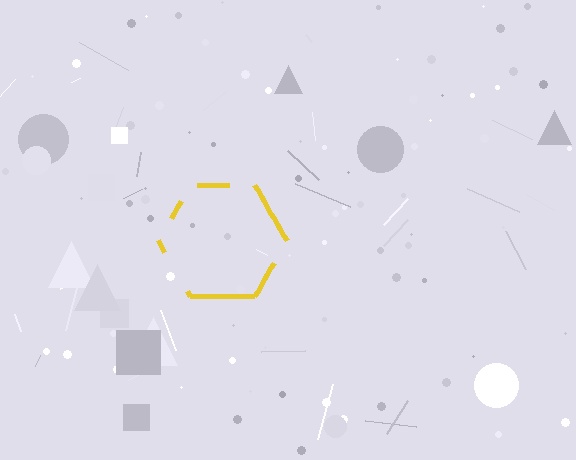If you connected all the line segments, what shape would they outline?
They would outline a hexagon.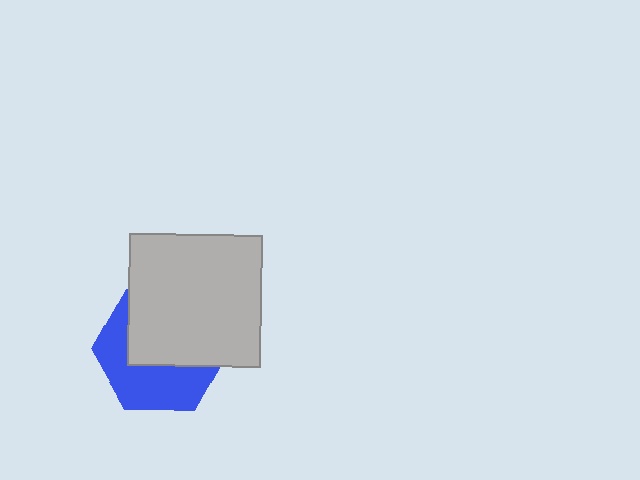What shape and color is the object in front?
The object in front is a light gray square.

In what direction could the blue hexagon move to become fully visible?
The blue hexagon could move down. That would shift it out from behind the light gray square entirely.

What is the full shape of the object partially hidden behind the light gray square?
The partially hidden object is a blue hexagon.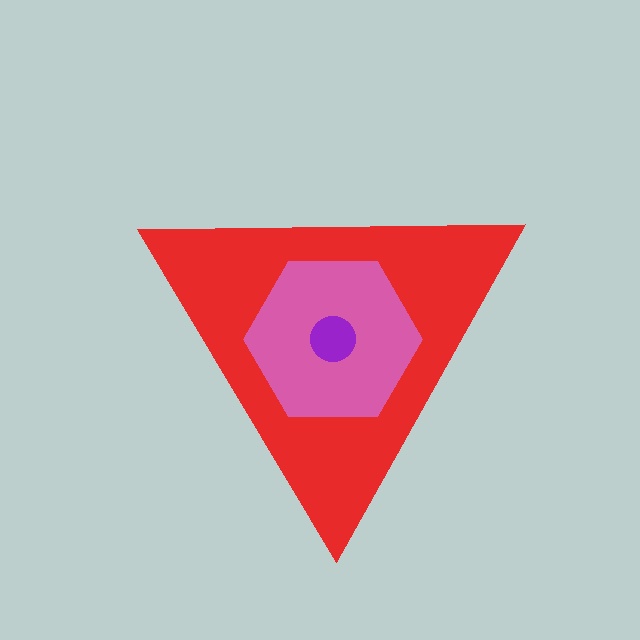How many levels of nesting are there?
3.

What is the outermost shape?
The red triangle.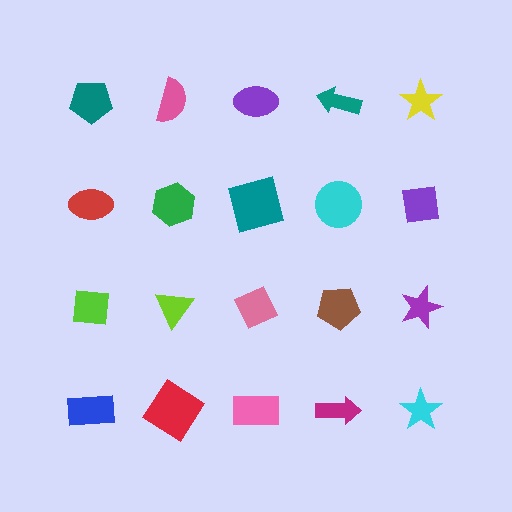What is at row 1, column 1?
A teal pentagon.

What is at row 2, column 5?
A purple square.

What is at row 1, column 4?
A teal arrow.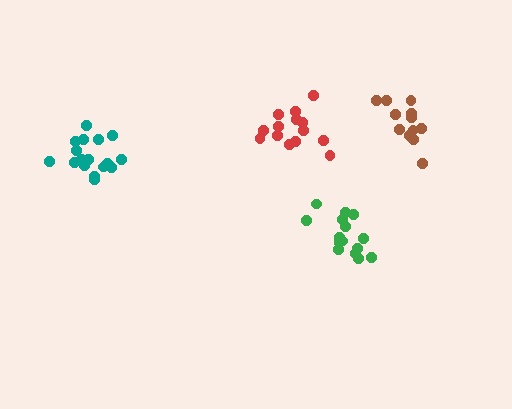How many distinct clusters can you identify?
There are 4 distinct clusters.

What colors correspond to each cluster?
The clusters are colored: green, red, teal, brown.